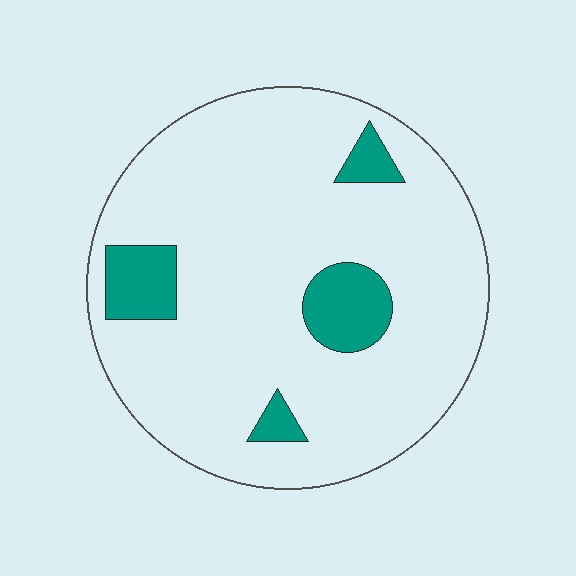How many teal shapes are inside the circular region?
4.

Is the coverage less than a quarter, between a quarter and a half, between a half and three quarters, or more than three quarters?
Less than a quarter.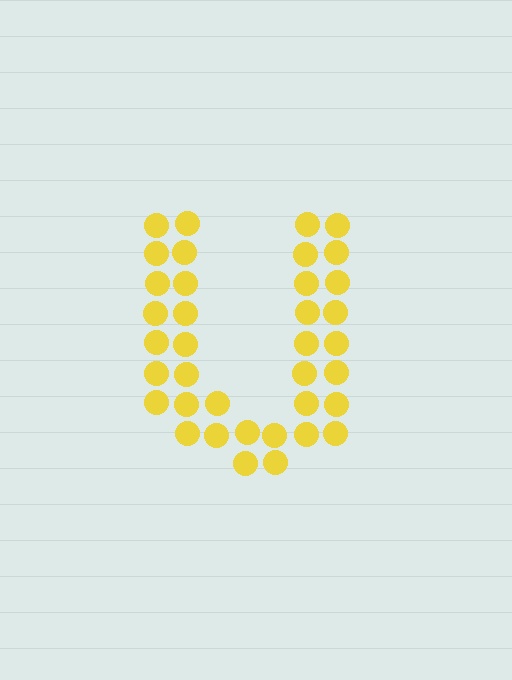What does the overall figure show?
The overall figure shows the letter U.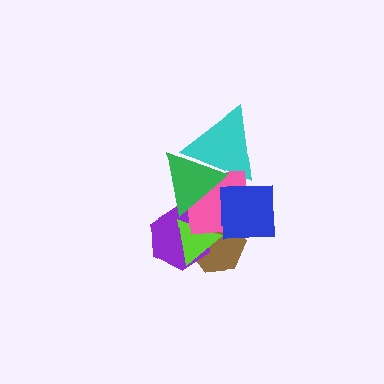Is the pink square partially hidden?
Yes, it is partially covered by another shape.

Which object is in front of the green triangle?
The blue square is in front of the green triangle.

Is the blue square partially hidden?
No, no other shape covers it.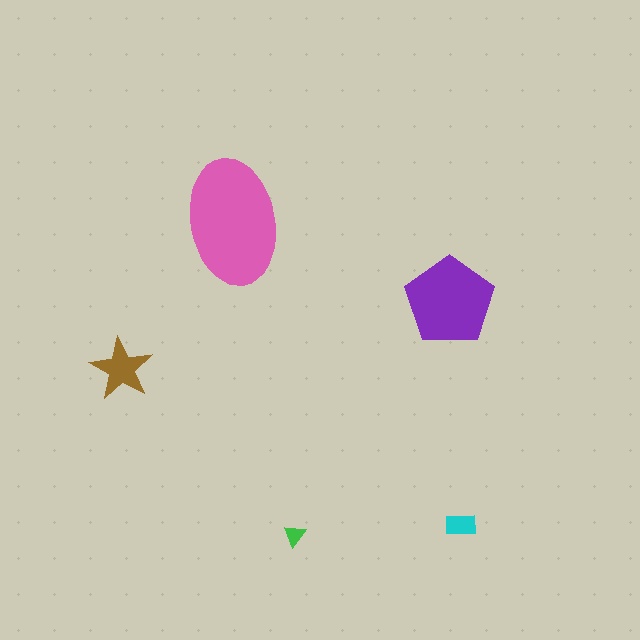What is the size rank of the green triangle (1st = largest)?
5th.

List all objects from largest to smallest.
The pink ellipse, the purple pentagon, the brown star, the cyan rectangle, the green triangle.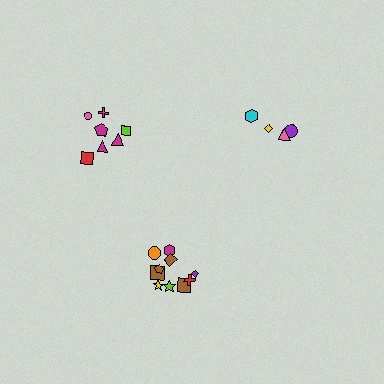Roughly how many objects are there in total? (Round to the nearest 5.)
Roughly 20 objects in total.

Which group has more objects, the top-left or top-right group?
The top-left group.